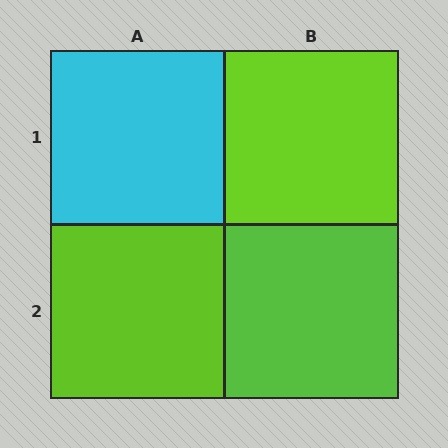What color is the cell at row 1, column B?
Lime.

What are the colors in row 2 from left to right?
Lime, lime.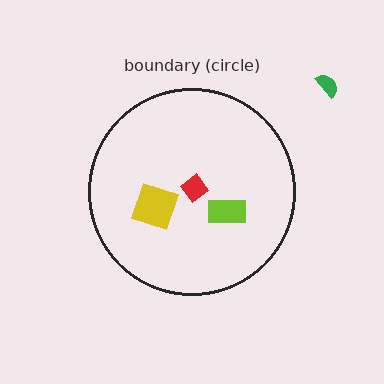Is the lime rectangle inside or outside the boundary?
Inside.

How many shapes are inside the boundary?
3 inside, 1 outside.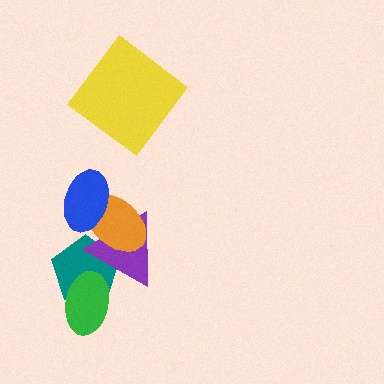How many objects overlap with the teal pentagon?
3 objects overlap with the teal pentagon.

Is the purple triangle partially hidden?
Yes, it is partially covered by another shape.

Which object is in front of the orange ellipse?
The blue ellipse is in front of the orange ellipse.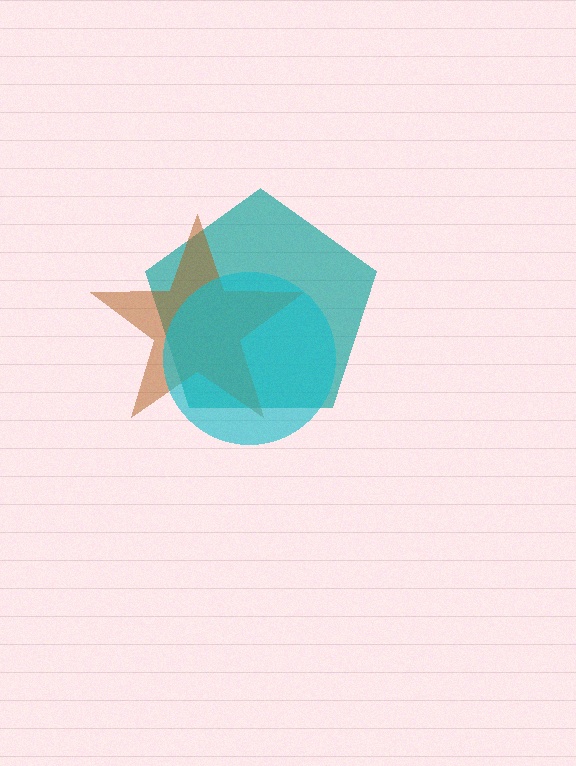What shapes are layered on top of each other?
The layered shapes are: a teal pentagon, a brown star, a cyan circle.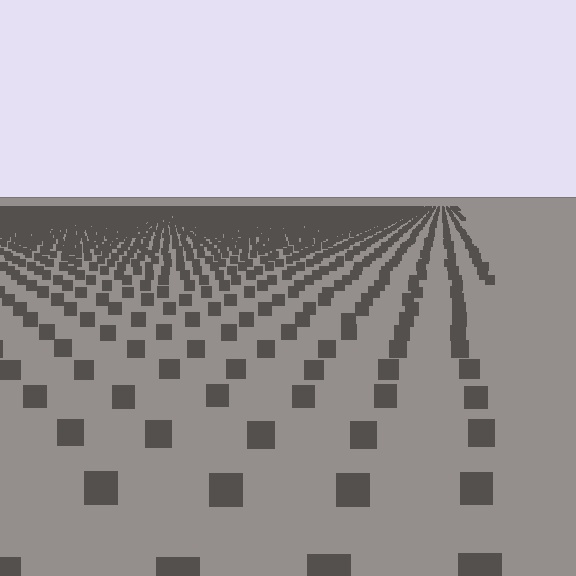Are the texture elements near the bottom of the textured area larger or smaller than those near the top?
Larger. Near the bottom, elements are closer to the viewer and appear at a bigger on-screen size.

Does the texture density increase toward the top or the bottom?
Density increases toward the top.